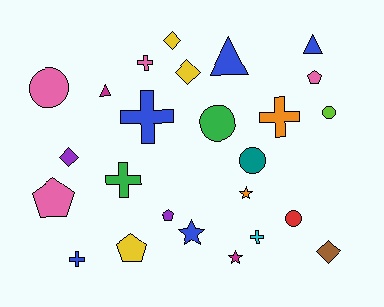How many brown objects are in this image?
There is 1 brown object.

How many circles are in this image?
There are 5 circles.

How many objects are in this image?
There are 25 objects.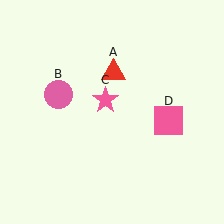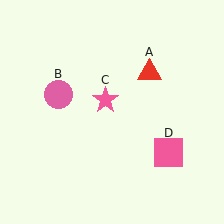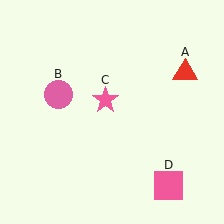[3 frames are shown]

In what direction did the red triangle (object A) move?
The red triangle (object A) moved right.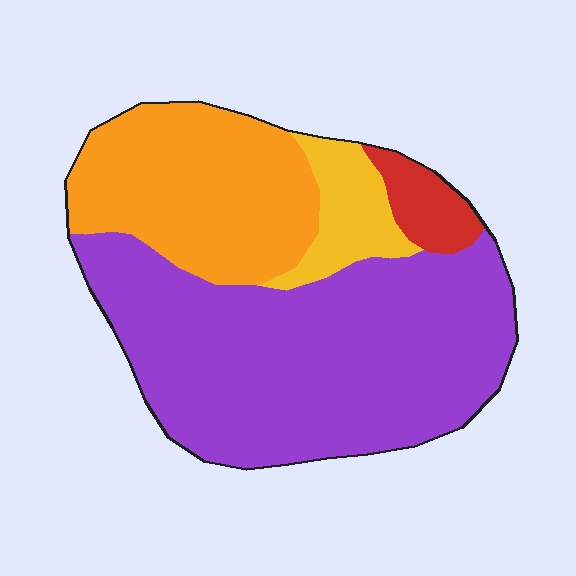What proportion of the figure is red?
Red takes up less than a quarter of the figure.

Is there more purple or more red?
Purple.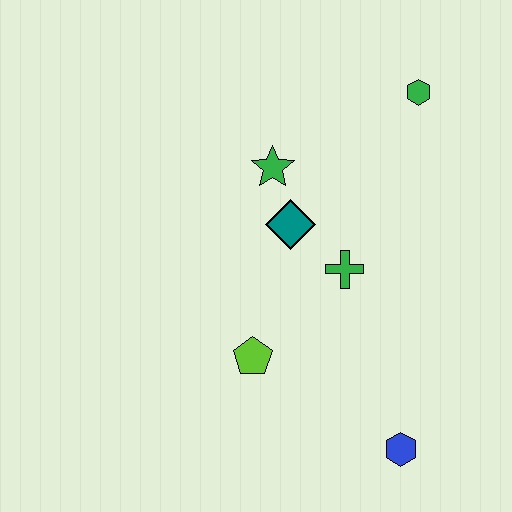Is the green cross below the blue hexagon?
No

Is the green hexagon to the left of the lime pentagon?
No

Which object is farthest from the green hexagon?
The blue hexagon is farthest from the green hexagon.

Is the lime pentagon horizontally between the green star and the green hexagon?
No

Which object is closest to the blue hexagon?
The lime pentagon is closest to the blue hexagon.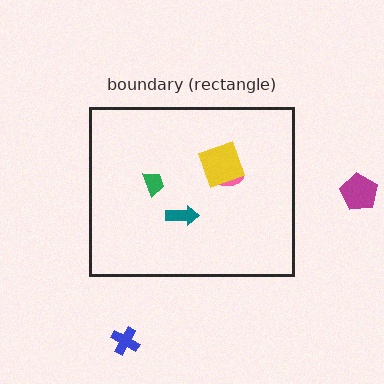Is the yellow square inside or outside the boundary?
Inside.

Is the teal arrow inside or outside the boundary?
Inside.